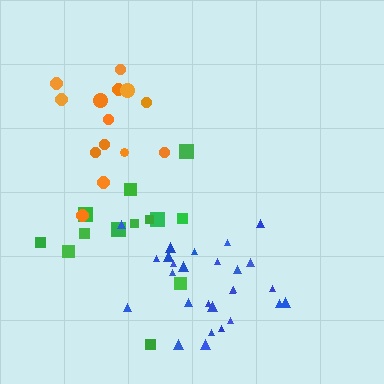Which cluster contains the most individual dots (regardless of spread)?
Blue (27).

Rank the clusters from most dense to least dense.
blue, orange, green.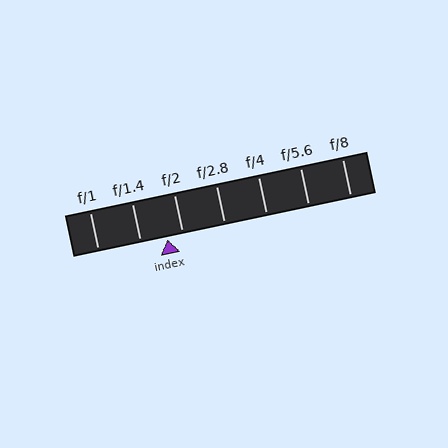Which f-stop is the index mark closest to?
The index mark is closest to f/2.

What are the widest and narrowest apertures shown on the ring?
The widest aperture shown is f/1 and the narrowest is f/8.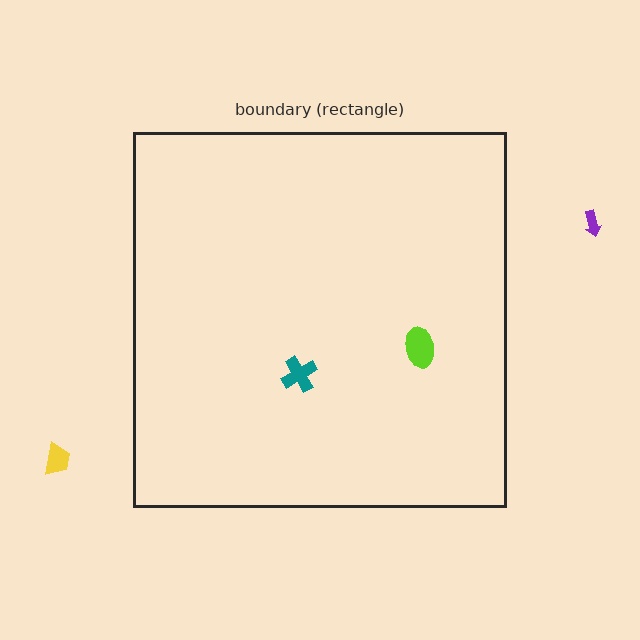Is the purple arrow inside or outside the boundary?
Outside.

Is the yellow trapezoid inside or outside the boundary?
Outside.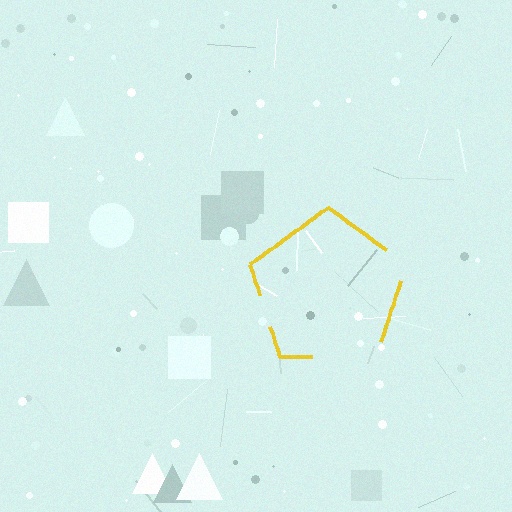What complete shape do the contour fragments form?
The contour fragments form a pentagon.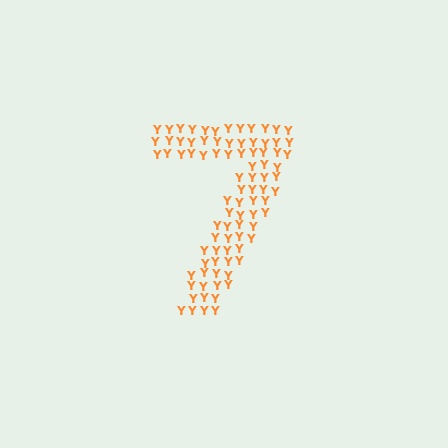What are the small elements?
The small elements are letter Y's.